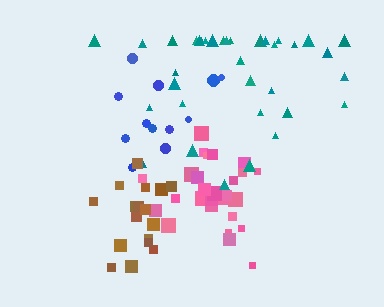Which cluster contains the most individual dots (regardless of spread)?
Teal (35).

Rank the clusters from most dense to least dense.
pink, brown, blue, teal.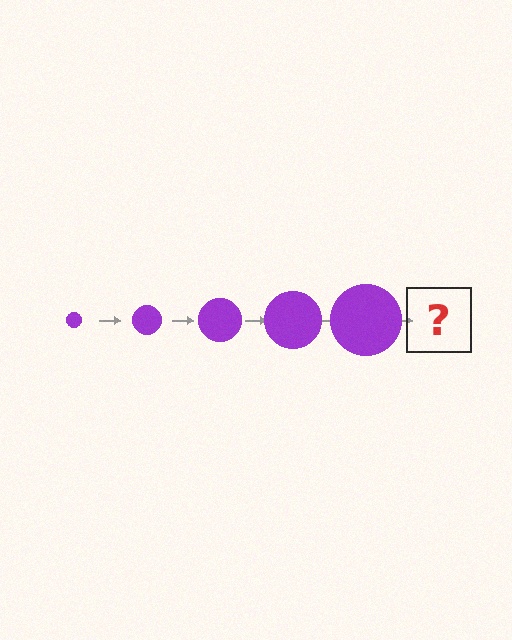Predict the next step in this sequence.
The next step is a purple circle, larger than the previous one.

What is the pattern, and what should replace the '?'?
The pattern is that the circle gets progressively larger each step. The '?' should be a purple circle, larger than the previous one.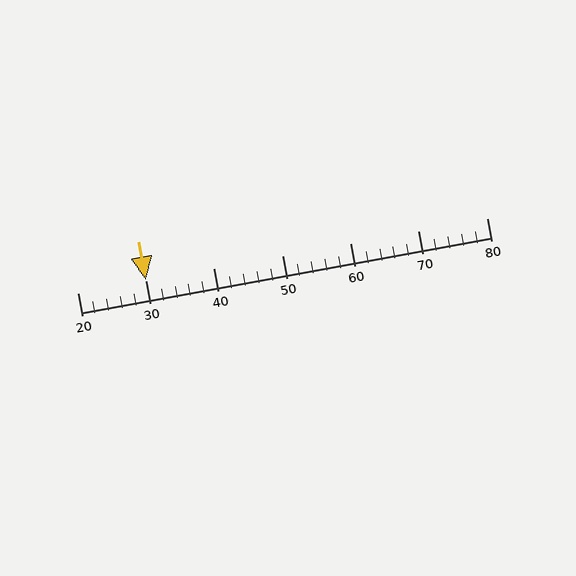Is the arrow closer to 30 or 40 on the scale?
The arrow is closer to 30.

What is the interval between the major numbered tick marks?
The major tick marks are spaced 10 units apart.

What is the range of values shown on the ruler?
The ruler shows values from 20 to 80.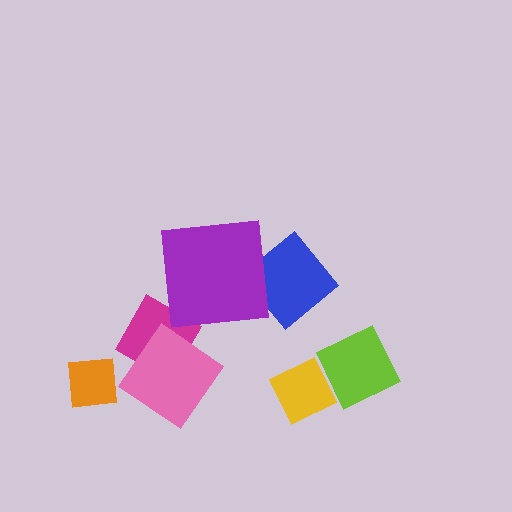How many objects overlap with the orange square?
0 objects overlap with the orange square.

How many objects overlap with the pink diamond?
1 object overlaps with the pink diamond.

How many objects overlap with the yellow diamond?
1 object overlaps with the yellow diamond.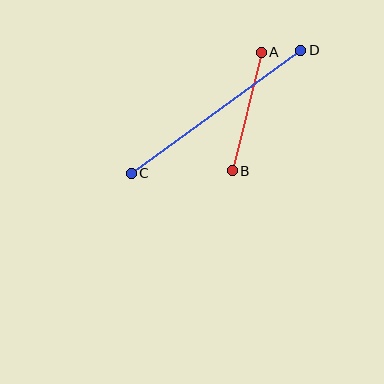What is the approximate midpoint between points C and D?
The midpoint is at approximately (216, 112) pixels.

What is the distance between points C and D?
The distance is approximately 209 pixels.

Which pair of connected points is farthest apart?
Points C and D are farthest apart.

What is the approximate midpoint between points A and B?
The midpoint is at approximately (247, 112) pixels.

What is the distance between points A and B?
The distance is approximately 122 pixels.